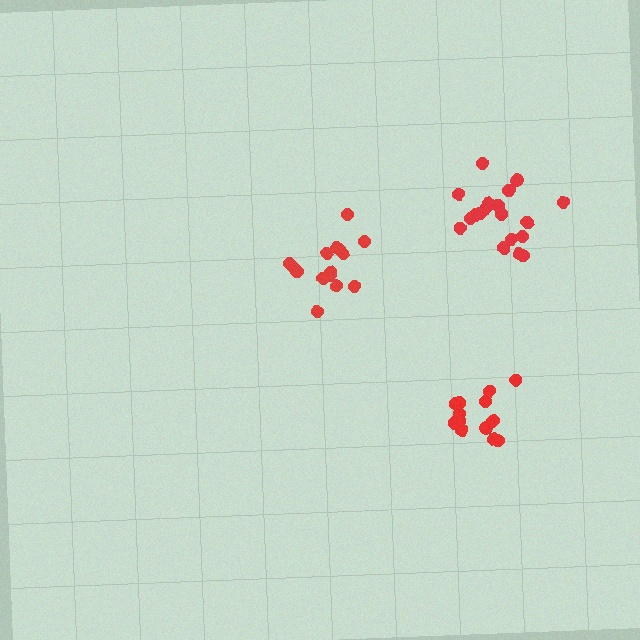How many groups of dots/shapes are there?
There are 3 groups.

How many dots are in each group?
Group 1: 15 dots, Group 2: 15 dots, Group 3: 19 dots (49 total).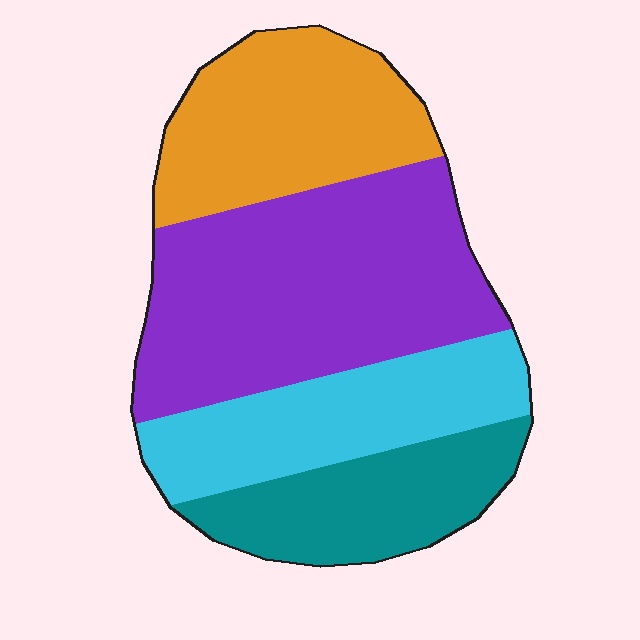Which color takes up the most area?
Purple, at roughly 40%.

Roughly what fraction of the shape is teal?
Teal takes up between a sixth and a third of the shape.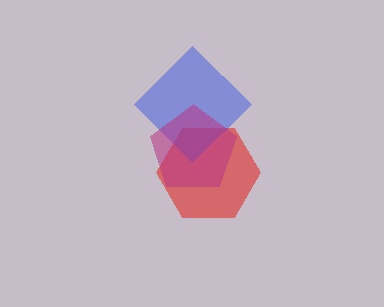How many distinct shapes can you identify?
There are 3 distinct shapes: a red hexagon, a blue diamond, a magenta pentagon.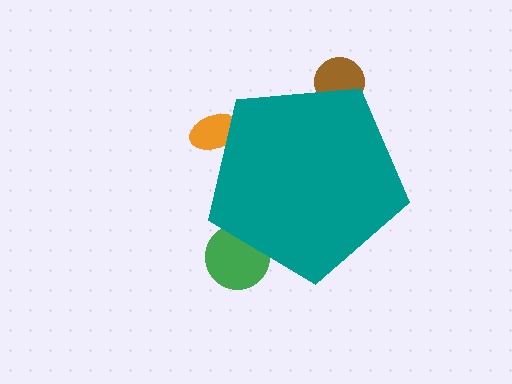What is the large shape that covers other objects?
A teal pentagon.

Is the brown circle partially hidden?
Yes, the brown circle is partially hidden behind the teal pentagon.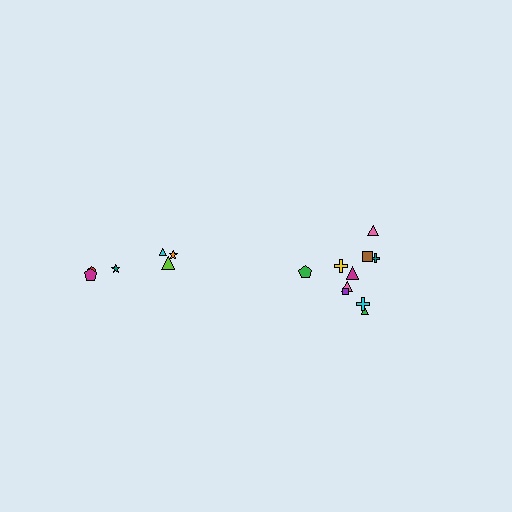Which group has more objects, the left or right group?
The right group.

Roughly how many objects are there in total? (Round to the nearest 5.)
Roughly 15 objects in total.